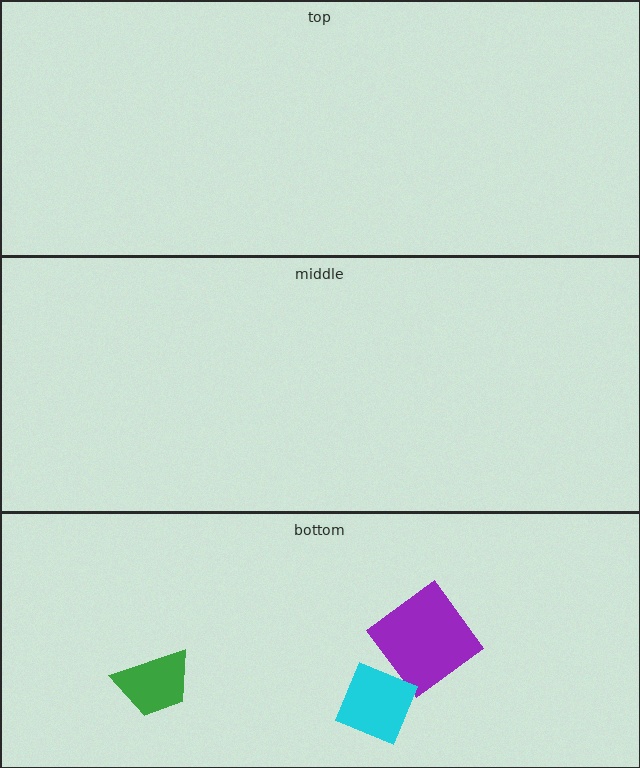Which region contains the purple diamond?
The bottom region.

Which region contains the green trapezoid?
The bottom region.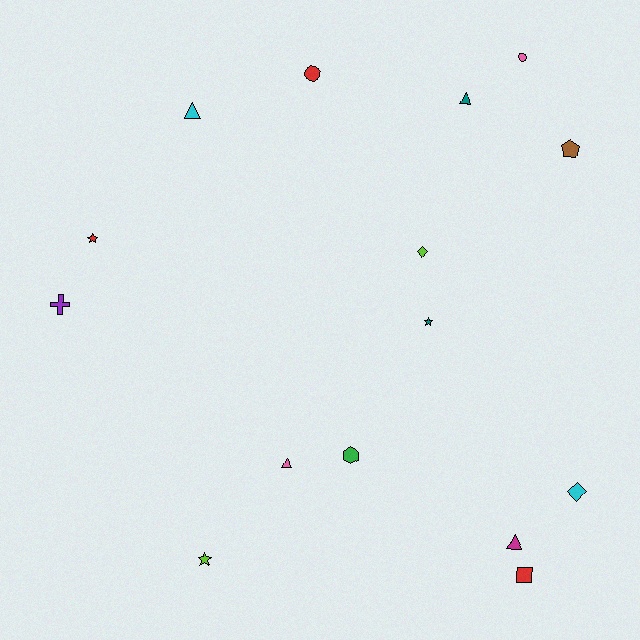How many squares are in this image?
There is 1 square.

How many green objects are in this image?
There is 1 green object.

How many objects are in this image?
There are 15 objects.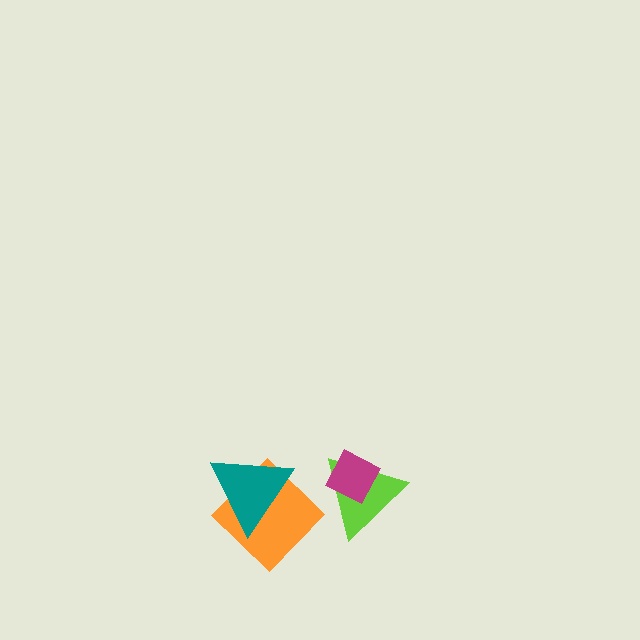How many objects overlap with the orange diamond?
1 object overlaps with the orange diamond.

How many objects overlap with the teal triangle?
1 object overlaps with the teal triangle.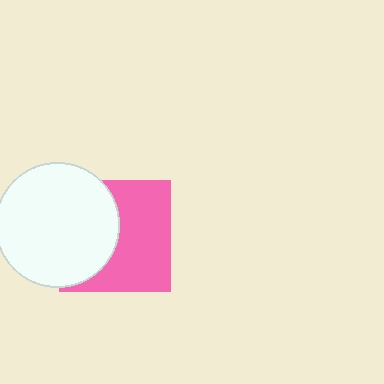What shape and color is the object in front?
The object in front is a white circle.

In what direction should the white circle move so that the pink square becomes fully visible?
The white circle should move left. That is the shortest direction to clear the overlap and leave the pink square fully visible.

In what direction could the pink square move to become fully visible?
The pink square could move right. That would shift it out from behind the white circle entirely.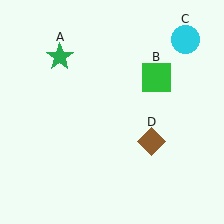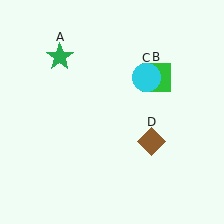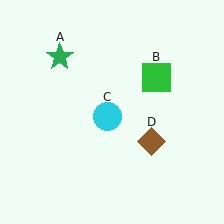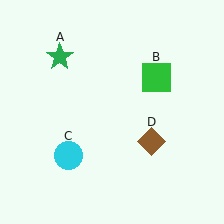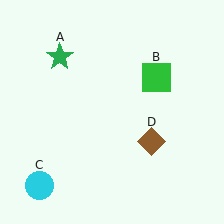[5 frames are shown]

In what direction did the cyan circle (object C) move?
The cyan circle (object C) moved down and to the left.